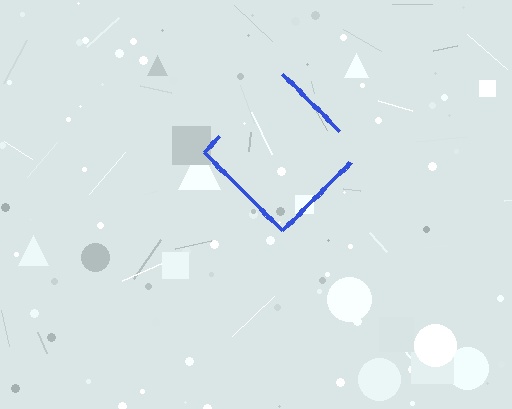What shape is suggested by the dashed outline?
The dashed outline suggests a diamond.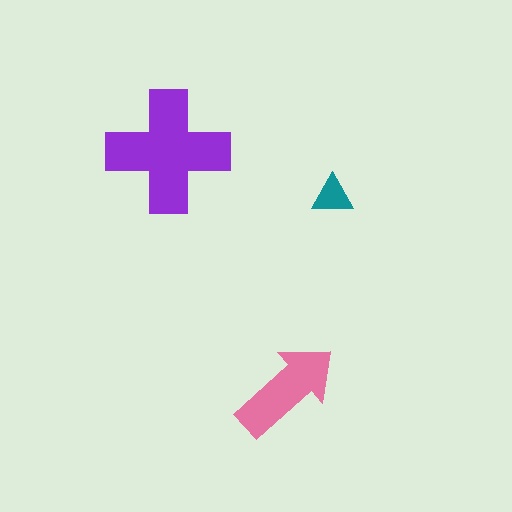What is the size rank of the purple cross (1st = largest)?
1st.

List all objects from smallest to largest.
The teal triangle, the pink arrow, the purple cross.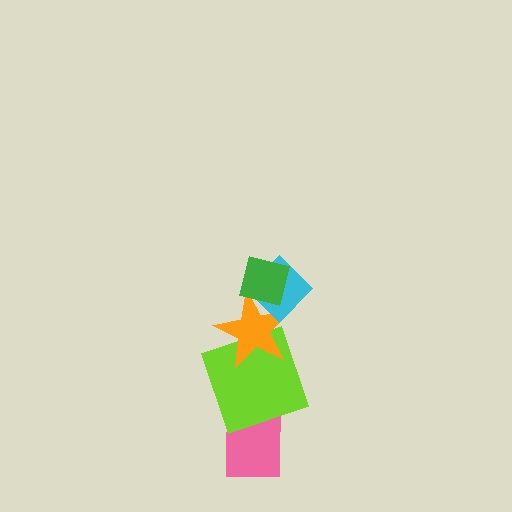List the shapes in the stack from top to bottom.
From top to bottom: the green square, the cyan diamond, the orange star, the lime square, the pink rectangle.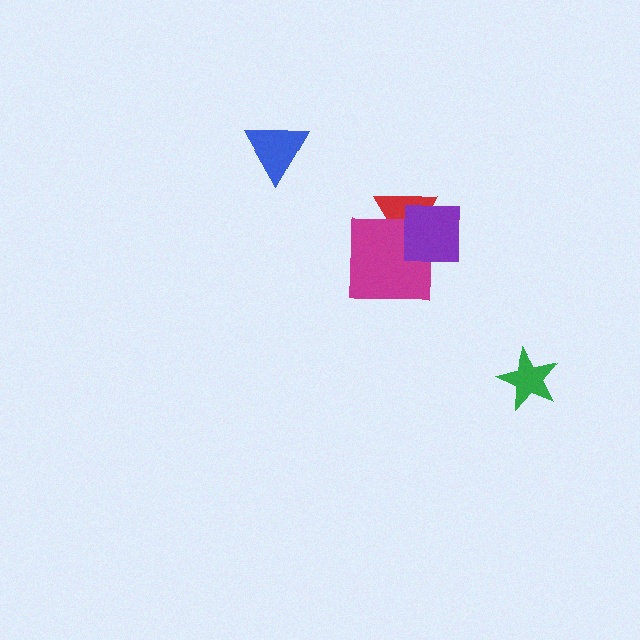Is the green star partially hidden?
No, no other shape covers it.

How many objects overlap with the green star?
0 objects overlap with the green star.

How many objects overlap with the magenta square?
2 objects overlap with the magenta square.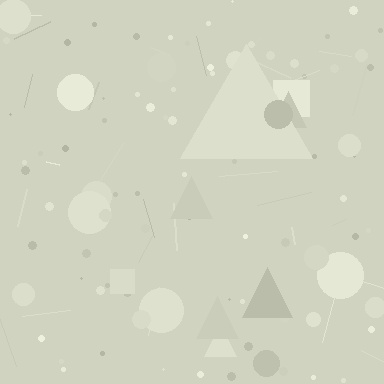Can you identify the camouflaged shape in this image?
The camouflaged shape is a triangle.